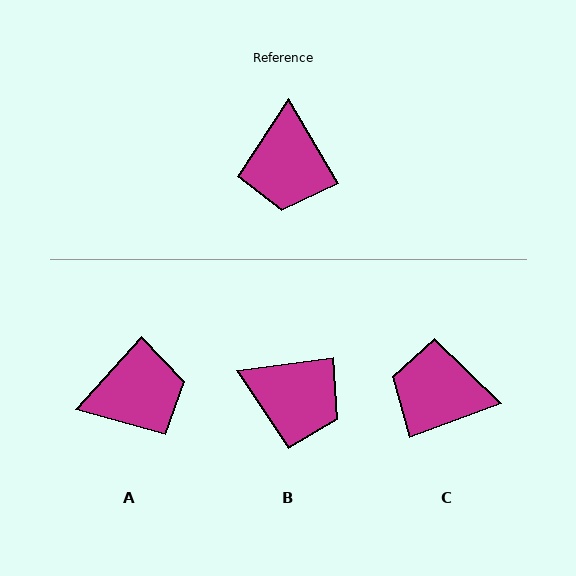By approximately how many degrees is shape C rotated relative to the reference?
Approximately 100 degrees clockwise.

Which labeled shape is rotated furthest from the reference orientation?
A, about 108 degrees away.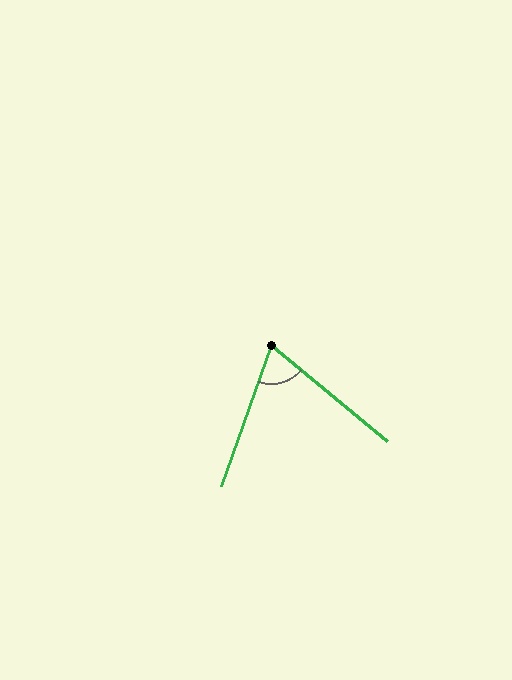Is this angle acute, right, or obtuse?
It is acute.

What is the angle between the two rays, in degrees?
Approximately 70 degrees.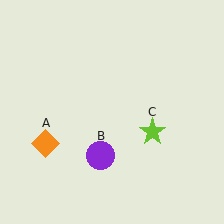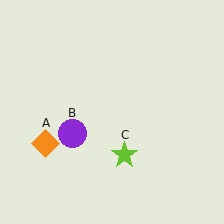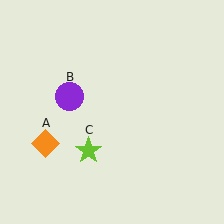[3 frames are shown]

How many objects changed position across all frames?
2 objects changed position: purple circle (object B), lime star (object C).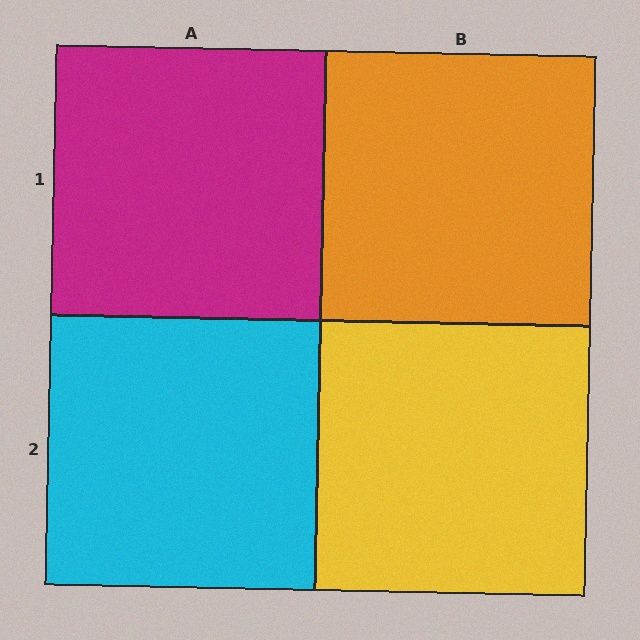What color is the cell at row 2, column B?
Yellow.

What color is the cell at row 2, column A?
Cyan.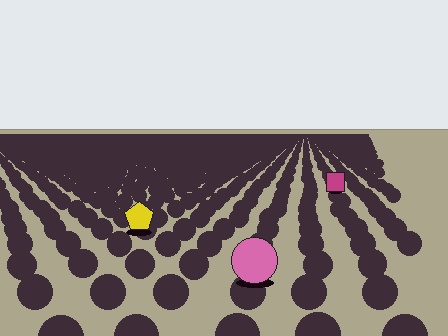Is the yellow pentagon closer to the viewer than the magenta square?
Yes. The yellow pentagon is closer — you can tell from the texture gradient: the ground texture is coarser near it.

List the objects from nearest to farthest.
From nearest to farthest: the pink circle, the yellow pentagon, the magenta square.